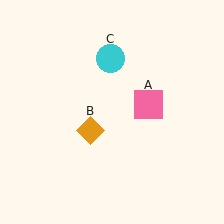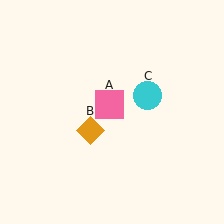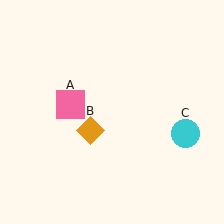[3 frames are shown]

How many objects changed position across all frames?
2 objects changed position: pink square (object A), cyan circle (object C).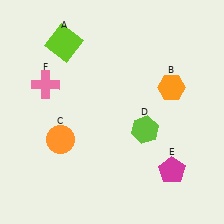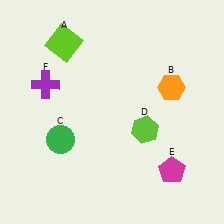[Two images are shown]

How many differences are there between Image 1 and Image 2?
There are 2 differences between the two images.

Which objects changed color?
C changed from orange to green. F changed from pink to purple.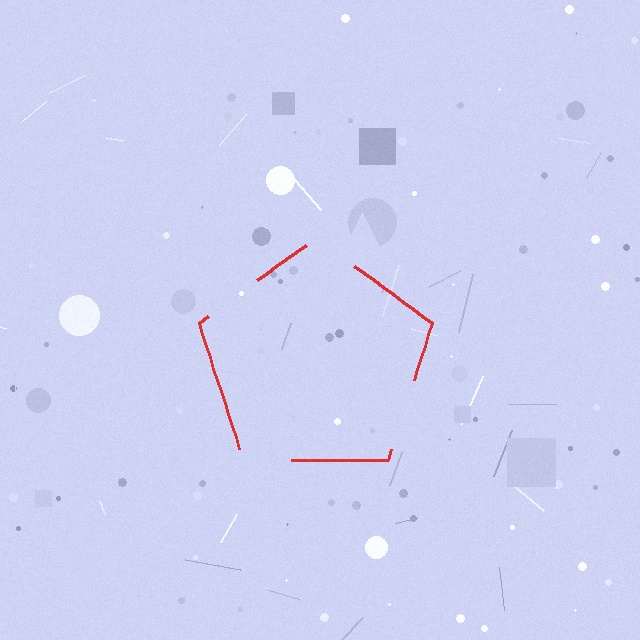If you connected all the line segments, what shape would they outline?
They would outline a pentagon.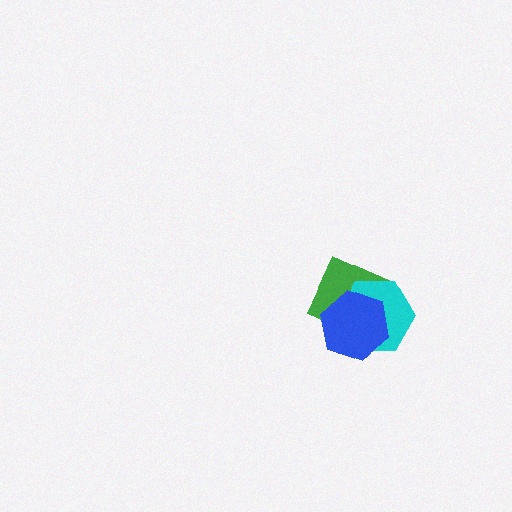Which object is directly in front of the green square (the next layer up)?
The cyan hexagon is directly in front of the green square.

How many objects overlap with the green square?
2 objects overlap with the green square.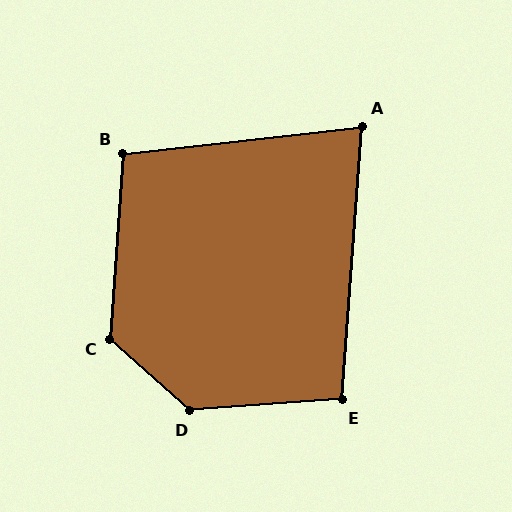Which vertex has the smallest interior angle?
A, at approximately 79 degrees.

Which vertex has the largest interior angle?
D, at approximately 134 degrees.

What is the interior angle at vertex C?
Approximately 128 degrees (obtuse).